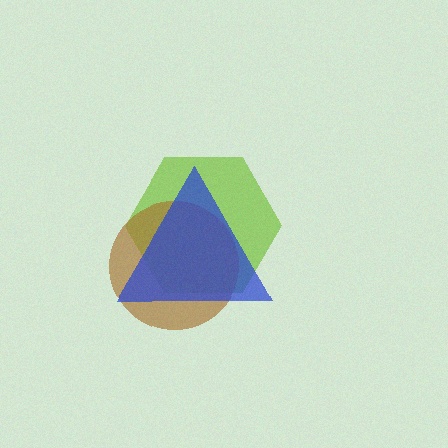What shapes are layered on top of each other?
The layered shapes are: a lime hexagon, a brown circle, a blue triangle.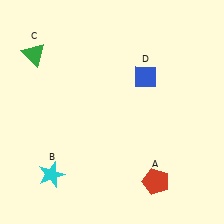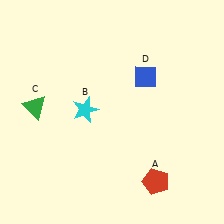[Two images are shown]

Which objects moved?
The objects that moved are: the cyan star (B), the green triangle (C).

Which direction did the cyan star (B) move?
The cyan star (B) moved up.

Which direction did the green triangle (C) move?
The green triangle (C) moved down.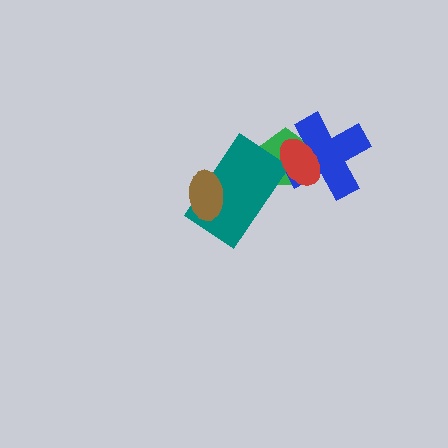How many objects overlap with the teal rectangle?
2 objects overlap with the teal rectangle.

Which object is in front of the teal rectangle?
The brown ellipse is in front of the teal rectangle.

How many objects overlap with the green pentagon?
3 objects overlap with the green pentagon.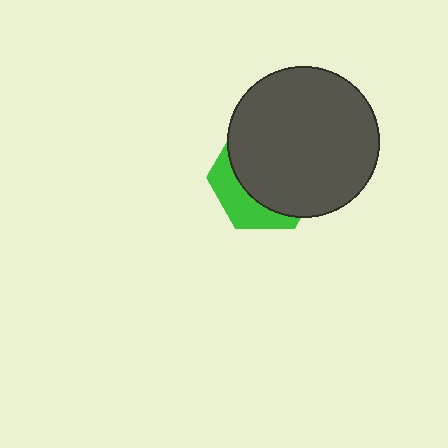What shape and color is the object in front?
The object in front is a dark gray circle.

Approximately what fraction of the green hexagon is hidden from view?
Roughly 69% of the green hexagon is hidden behind the dark gray circle.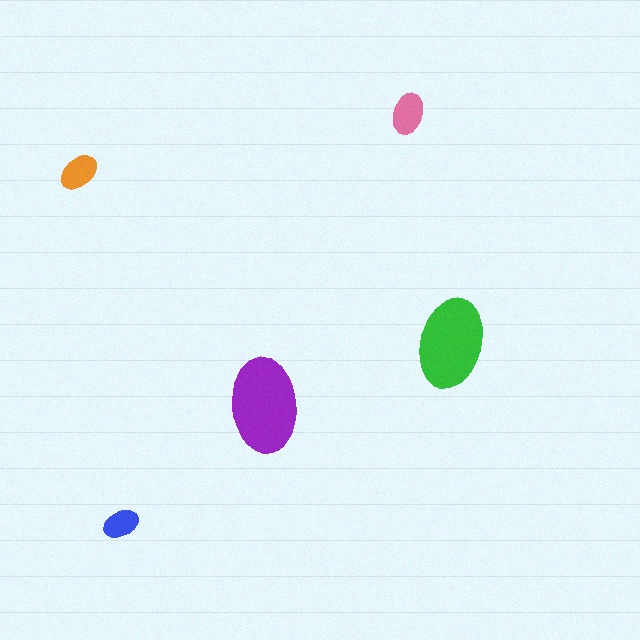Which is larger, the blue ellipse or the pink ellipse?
The pink one.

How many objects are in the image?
There are 5 objects in the image.